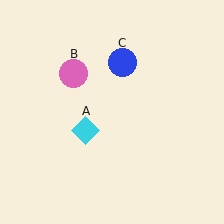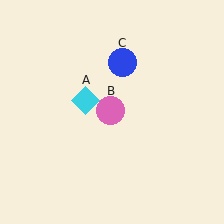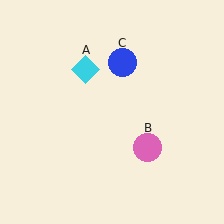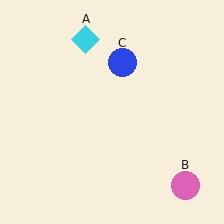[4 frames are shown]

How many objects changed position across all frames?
2 objects changed position: cyan diamond (object A), pink circle (object B).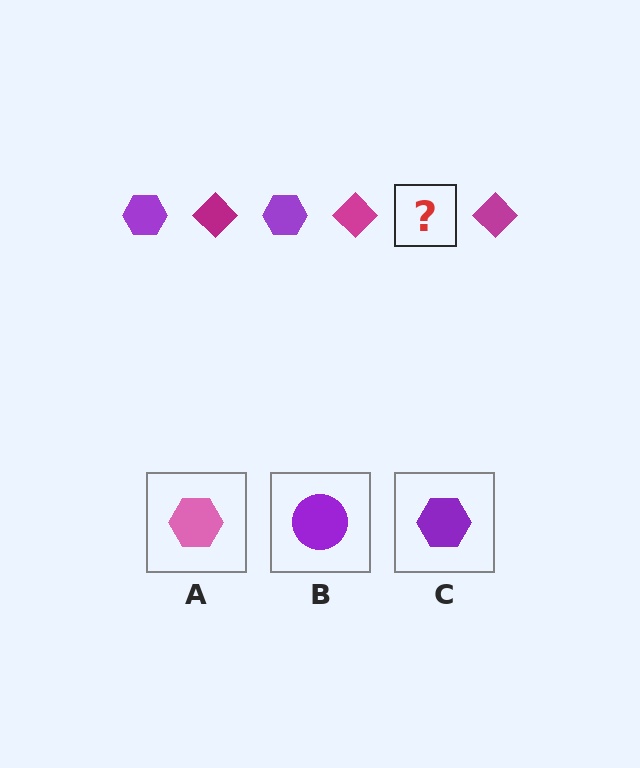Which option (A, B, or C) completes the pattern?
C.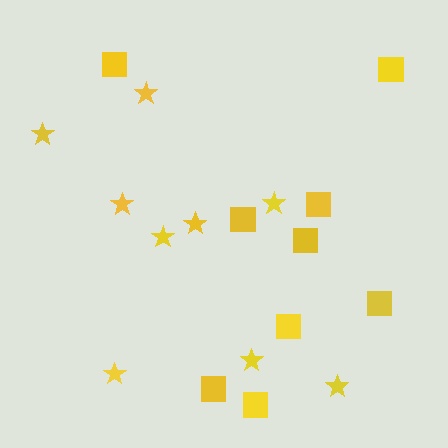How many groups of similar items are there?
There are 2 groups: one group of squares (9) and one group of stars (9).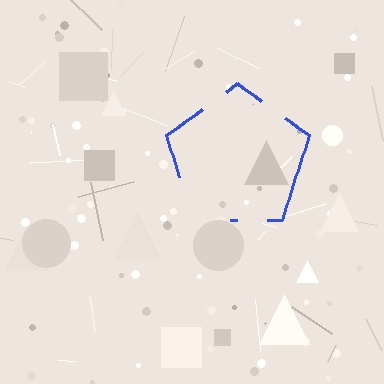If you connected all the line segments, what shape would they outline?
They would outline a pentagon.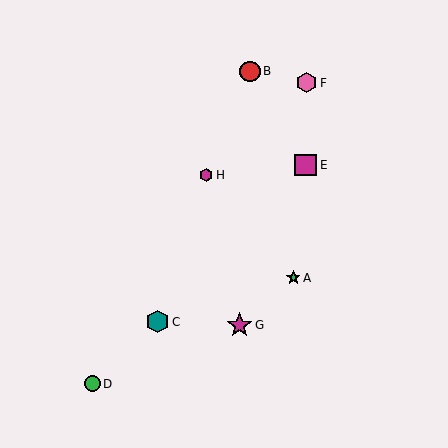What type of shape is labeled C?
Shape C is a teal hexagon.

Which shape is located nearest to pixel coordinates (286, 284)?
The green star (labeled A) at (293, 278) is nearest to that location.